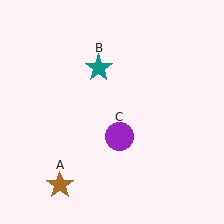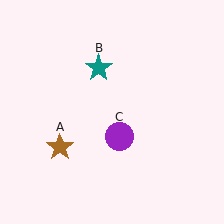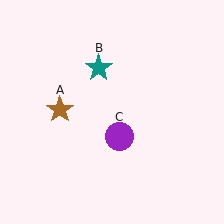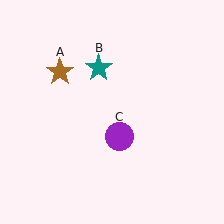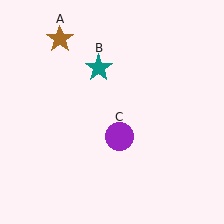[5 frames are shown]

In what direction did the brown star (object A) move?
The brown star (object A) moved up.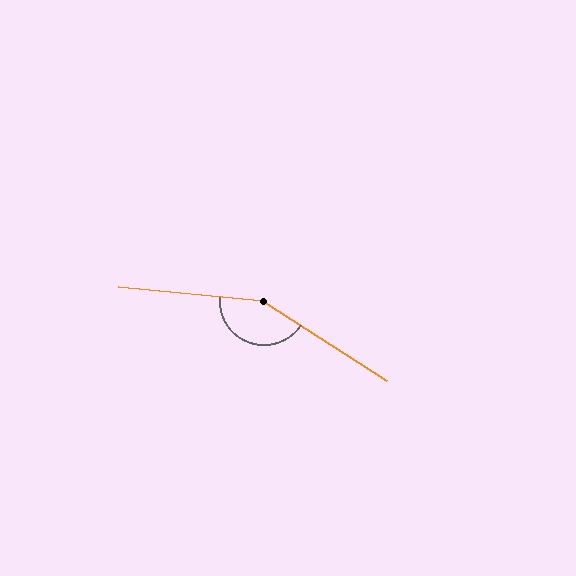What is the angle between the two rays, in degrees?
Approximately 152 degrees.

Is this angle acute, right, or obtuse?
It is obtuse.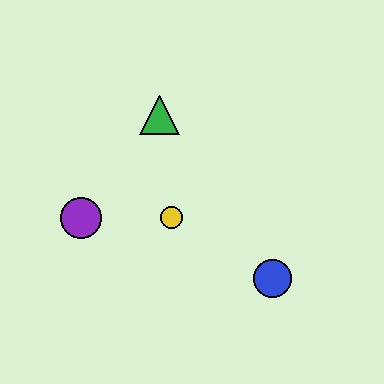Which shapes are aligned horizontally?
The red circle, the yellow circle, the purple circle are aligned horizontally.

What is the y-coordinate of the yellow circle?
The yellow circle is at y≈218.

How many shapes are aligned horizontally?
3 shapes (the red circle, the yellow circle, the purple circle) are aligned horizontally.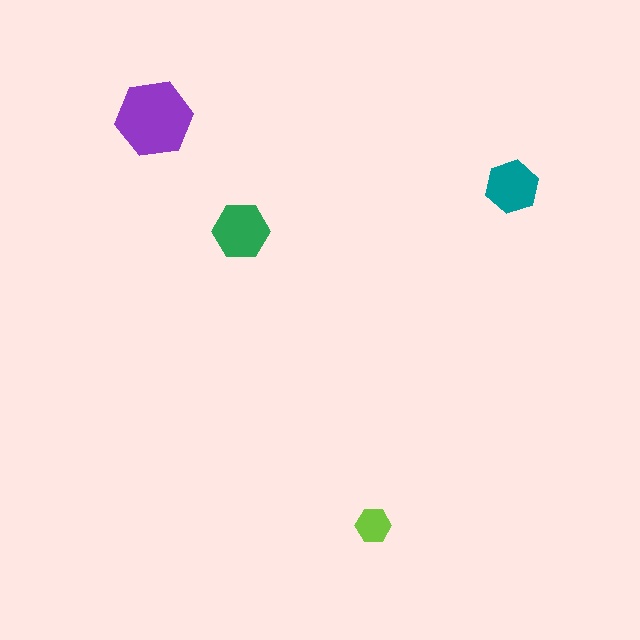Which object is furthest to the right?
The teal hexagon is rightmost.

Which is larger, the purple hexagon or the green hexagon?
The purple one.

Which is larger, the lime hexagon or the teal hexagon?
The teal one.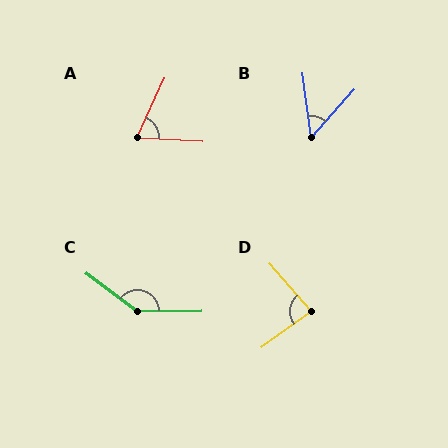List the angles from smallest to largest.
B (50°), A (68°), D (85°), C (142°).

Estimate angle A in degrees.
Approximately 68 degrees.